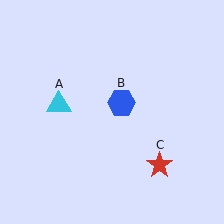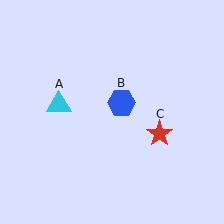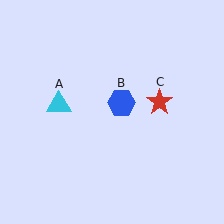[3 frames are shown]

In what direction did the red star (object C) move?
The red star (object C) moved up.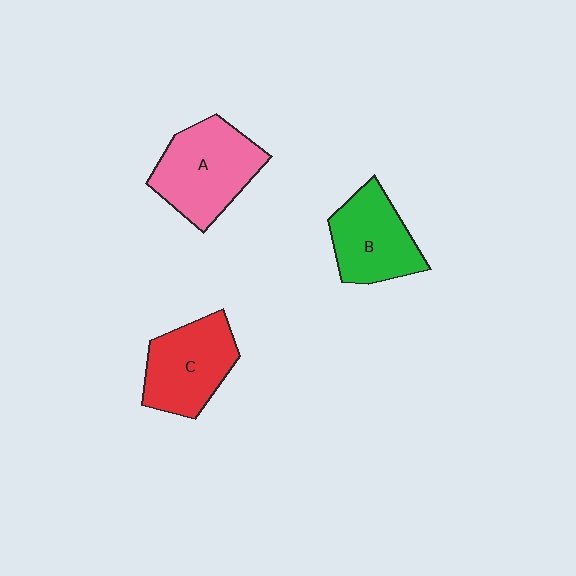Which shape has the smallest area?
Shape B (green).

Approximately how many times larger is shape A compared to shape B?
Approximately 1.2 times.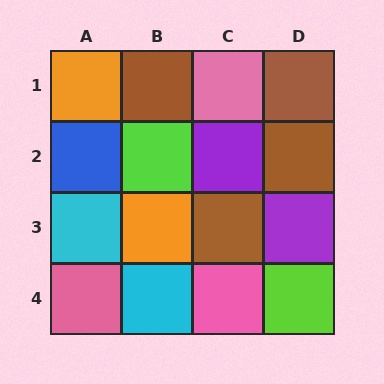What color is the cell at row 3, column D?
Purple.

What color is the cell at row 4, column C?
Pink.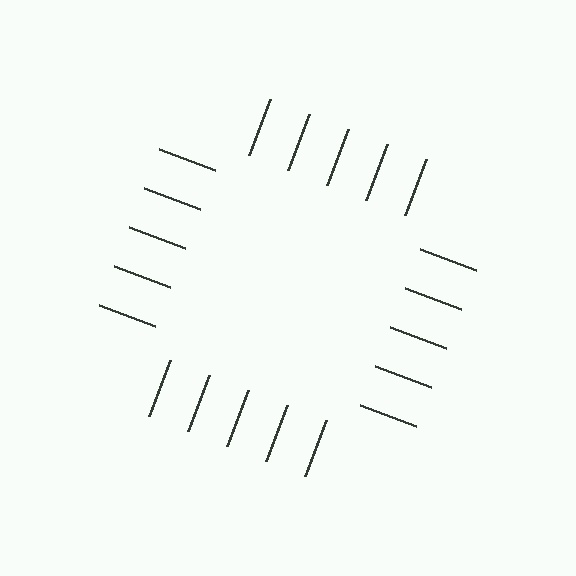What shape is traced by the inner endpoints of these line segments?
An illusory square — the line segments terminate on its edges but no continuous stroke is drawn.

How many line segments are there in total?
20 — 5 along each of the 4 edges.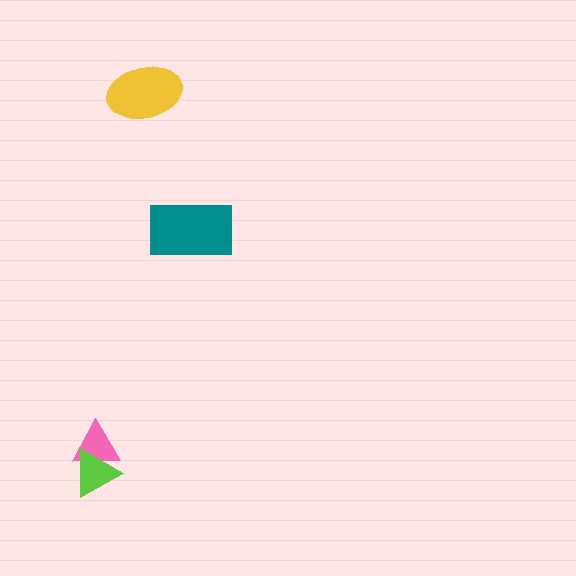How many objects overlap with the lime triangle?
1 object overlaps with the lime triangle.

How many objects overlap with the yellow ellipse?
0 objects overlap with the yellow ellipse.